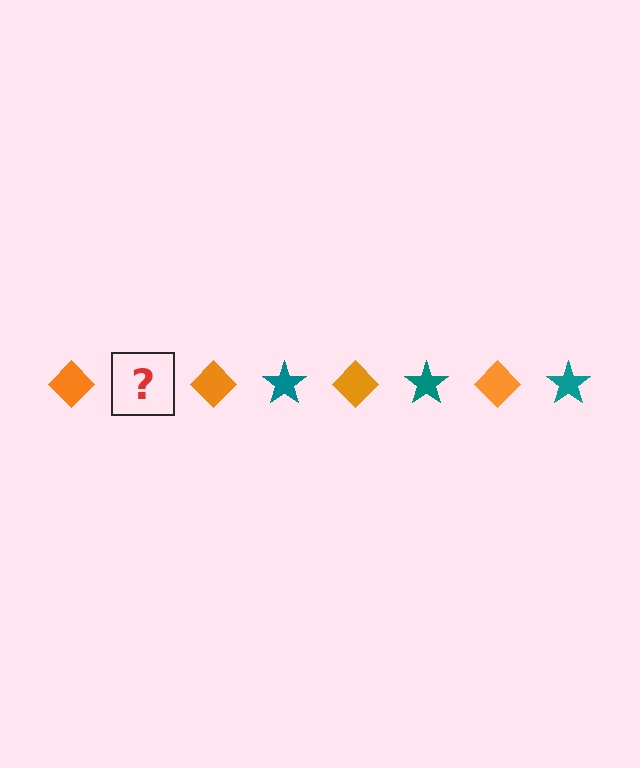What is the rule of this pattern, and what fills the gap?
The rule is that the pattern alternates between orange diamond and teal star. The gap should be filled with a teal star.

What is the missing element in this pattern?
The missing element is a teal star.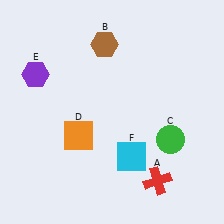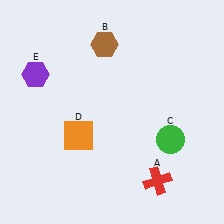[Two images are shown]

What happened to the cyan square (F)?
The cyan square (F) was removed in Image 2. It was in the bottom-right area of Image 1.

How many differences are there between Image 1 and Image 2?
There is 1 difference between the two images.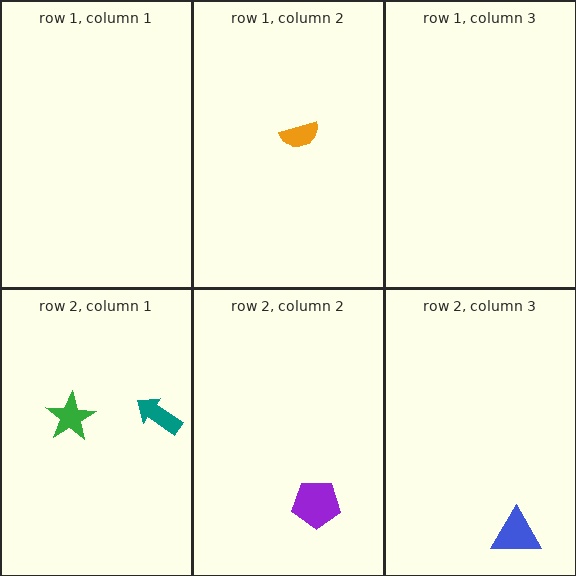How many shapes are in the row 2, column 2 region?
1.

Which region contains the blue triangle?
The row 2, column 3 region.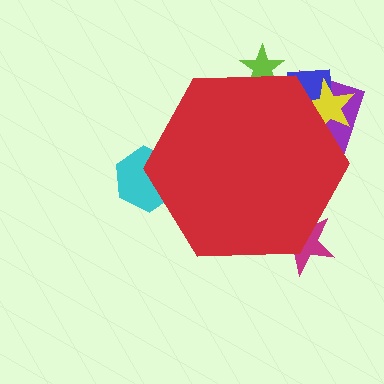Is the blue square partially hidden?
Yes, the blue square is partially hidden behind the red hexagon.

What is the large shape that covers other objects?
A red hexagon.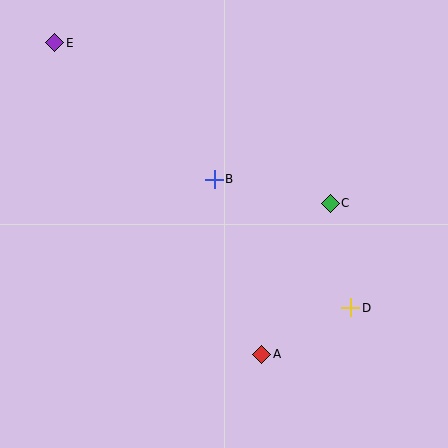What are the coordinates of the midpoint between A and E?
The midpoint between A and E is at (158, 198).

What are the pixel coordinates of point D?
Point D is at (351, 308).